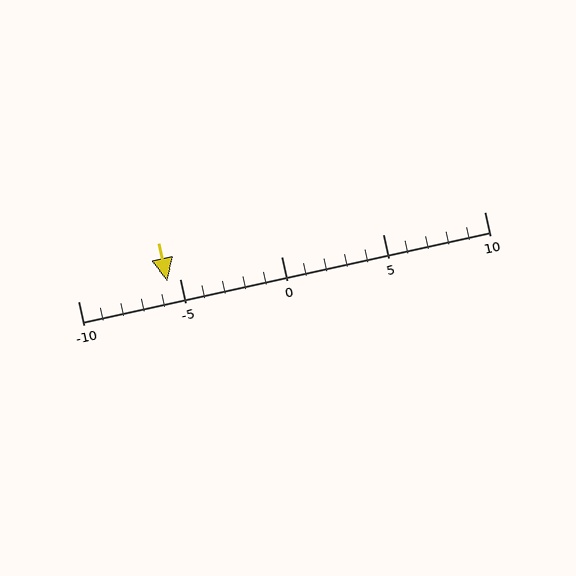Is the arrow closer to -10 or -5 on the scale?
The arrow is closer to -5.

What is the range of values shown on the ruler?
The ruler shows values from -10 to 10.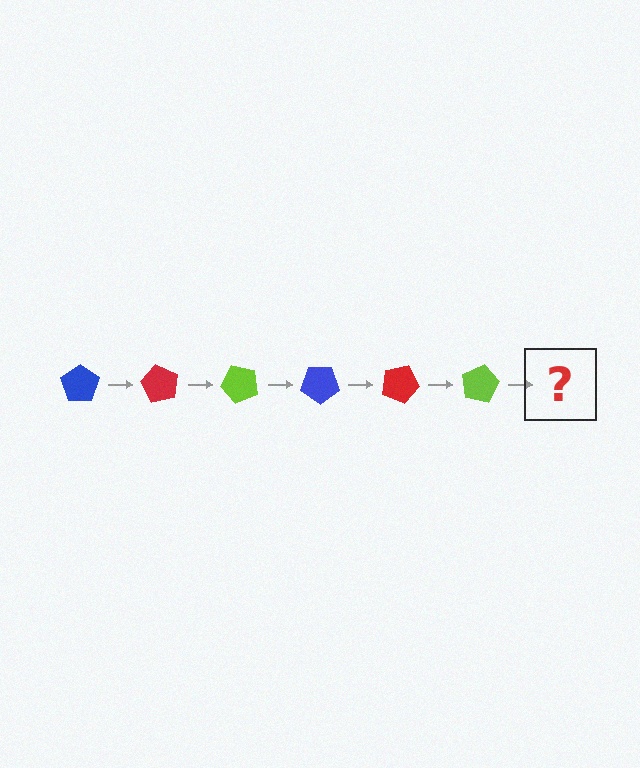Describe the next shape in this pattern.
It should be a blue pentagon, rotated 360 degrees from the start.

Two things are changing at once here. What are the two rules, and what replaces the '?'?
The two rules are that it rotates 60 degrees each step and the color cycles through blue, red, and lime. The '?' should be a blue pentagon, rotated 360 degrees from the start.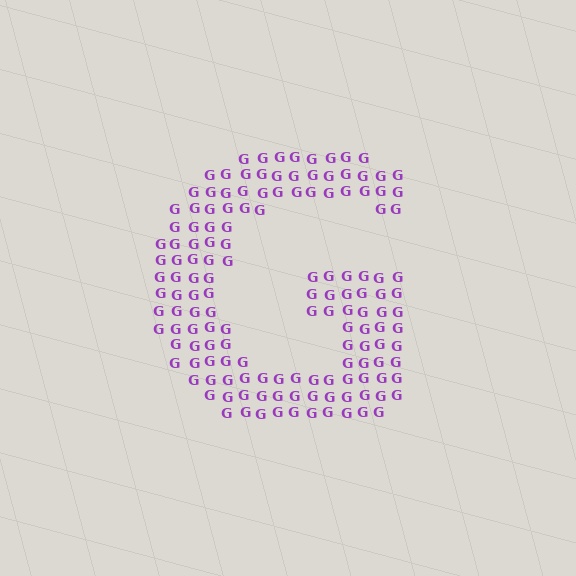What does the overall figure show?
The overall figure shows the letter G.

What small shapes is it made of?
It is made of small letter G's.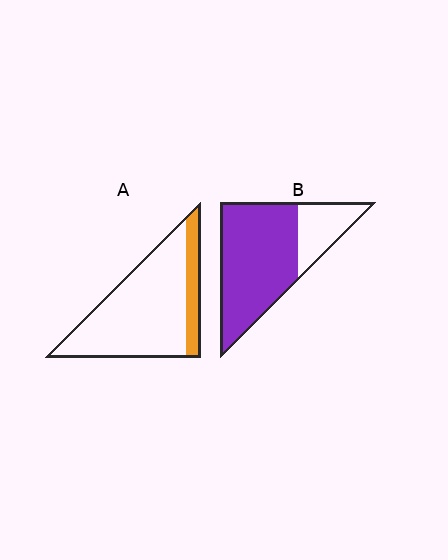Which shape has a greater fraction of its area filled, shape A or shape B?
Shape B.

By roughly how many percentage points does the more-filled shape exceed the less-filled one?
By roughly 55 percentage points (B over A).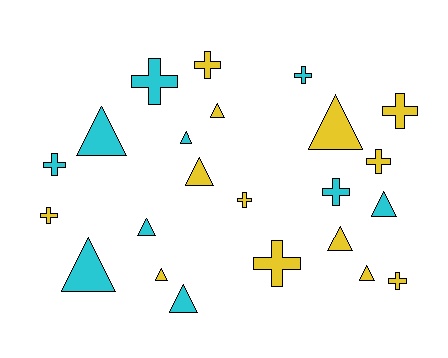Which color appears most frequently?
Yellow, with 13 objects.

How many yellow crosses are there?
There are 7 yellow crosses.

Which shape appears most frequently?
Triangle, with 12 objects.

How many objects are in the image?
There are 23 objects.